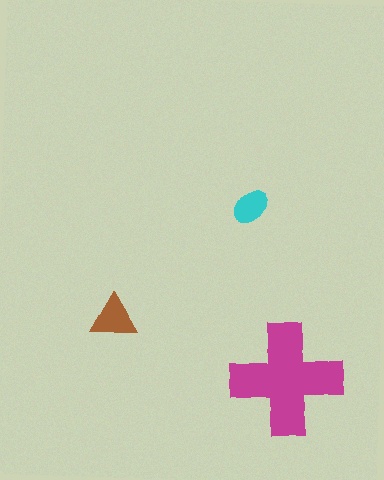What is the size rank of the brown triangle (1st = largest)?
2nd.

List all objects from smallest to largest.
The cyan ellipse, the brown triangle, the magenta cross.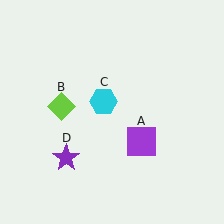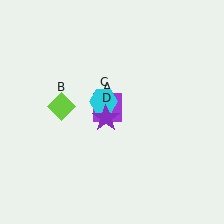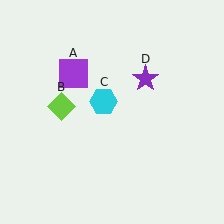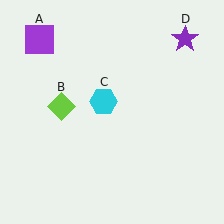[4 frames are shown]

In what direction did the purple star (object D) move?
The purple star (object D) moved up and to the right.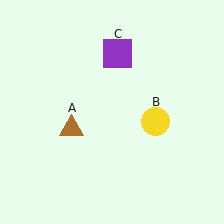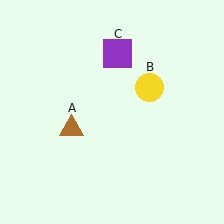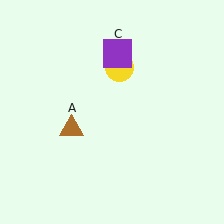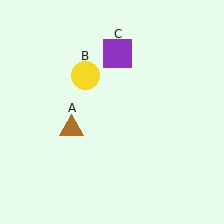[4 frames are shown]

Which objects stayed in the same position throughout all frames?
Brown triangle (object A) and purple square (object C) remained stationary.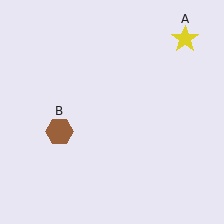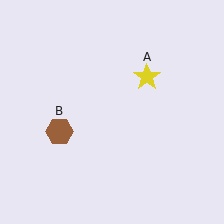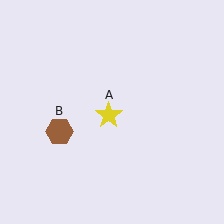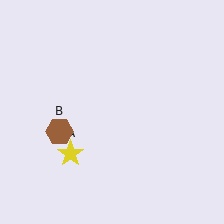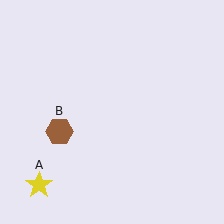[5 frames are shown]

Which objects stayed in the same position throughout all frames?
Brown hexagon (object B) remained stationary.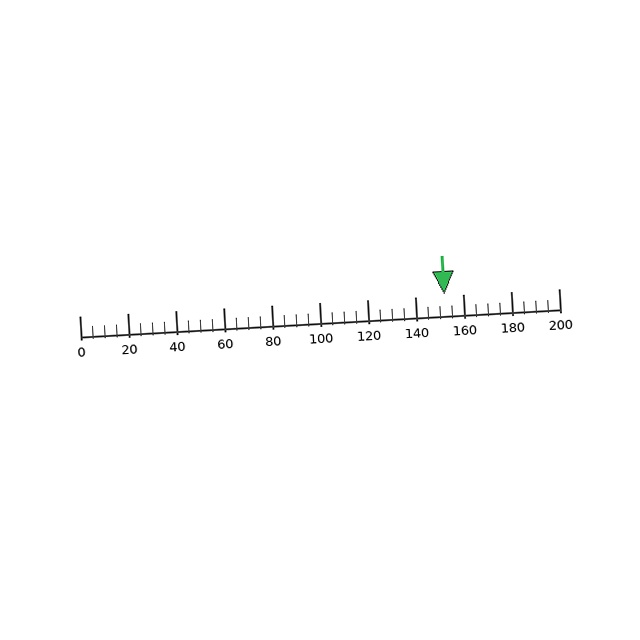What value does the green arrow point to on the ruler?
The green arrow points to approximately 152.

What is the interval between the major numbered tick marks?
The major tick marks are spaced 20 units apart.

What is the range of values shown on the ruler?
The ruler shows values from 0 to 200.